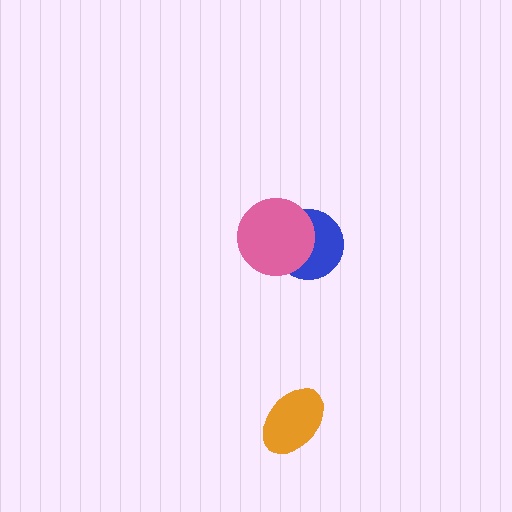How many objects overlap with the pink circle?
1 object overlaps with the pink circle.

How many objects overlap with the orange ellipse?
0 objects overlap with the orange ellipse.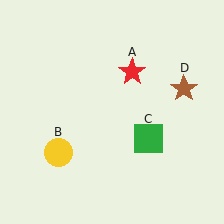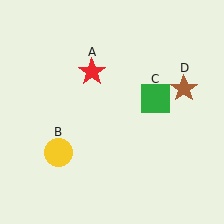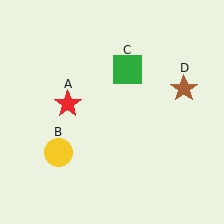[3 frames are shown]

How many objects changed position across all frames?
2 objects changed position: red star (object A), green square (object C).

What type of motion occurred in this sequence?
The red star (object A), green square (object C) rotated counterclockwise around the center of the scene.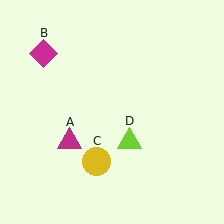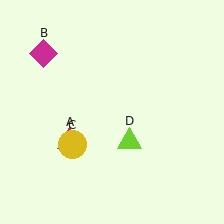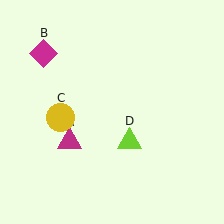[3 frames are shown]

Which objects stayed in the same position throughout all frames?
Magenta triangle (object A) and magenta diamond (object B) and lime triangle (object D) remained stationary.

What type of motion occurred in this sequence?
The yellow circle (object C) rotated clockwise around the center of the scene.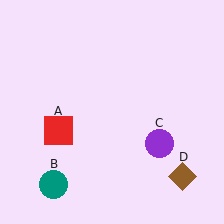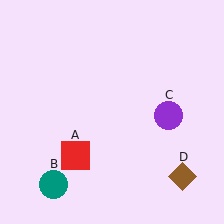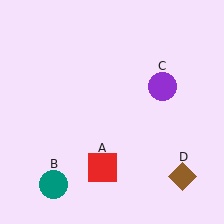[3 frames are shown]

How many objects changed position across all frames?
2 objects changed position: red square (object A), purple circle (object C).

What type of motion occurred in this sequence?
The red square (object A), purple circle (object C) rotated counterclockwise around the center of the scene.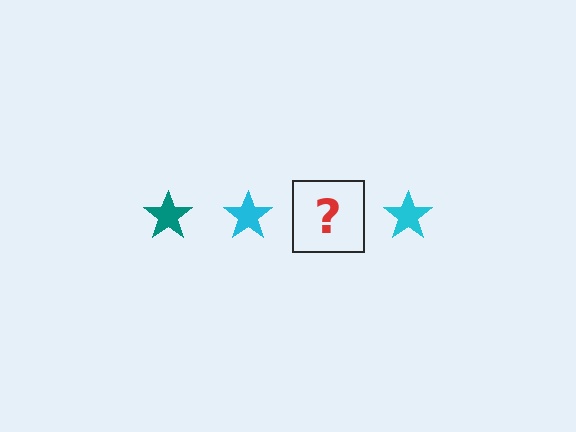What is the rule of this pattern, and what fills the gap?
The rule is that the pattern cycles through teal, cyan stars. The gap should be filled with a teal star.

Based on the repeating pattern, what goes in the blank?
The blank should be a teal star.